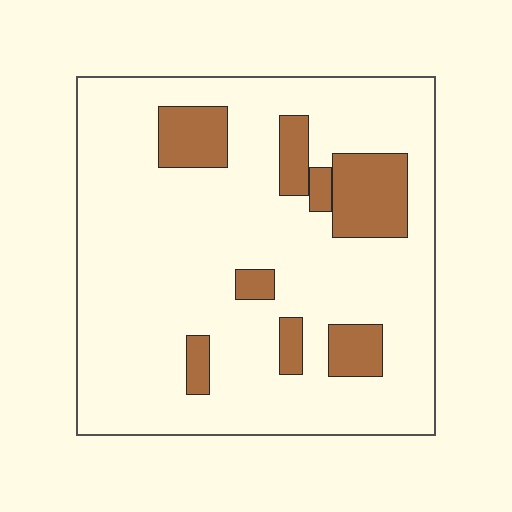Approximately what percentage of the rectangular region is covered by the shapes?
Approximately 15%.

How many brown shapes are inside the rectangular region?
8.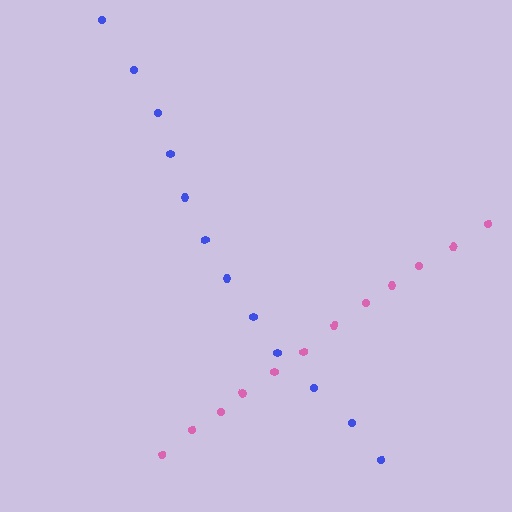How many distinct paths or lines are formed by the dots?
There are 2 distinct paths.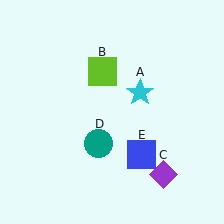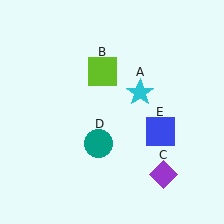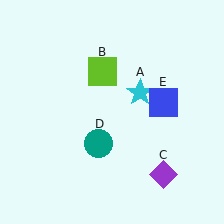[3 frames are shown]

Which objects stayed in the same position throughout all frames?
Cyan star (object A) and lime square (object B) and purple diamond (object C) and teal circle (object D) remained stationary.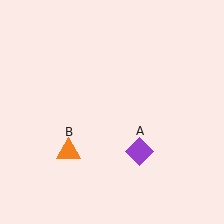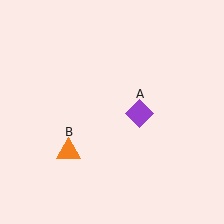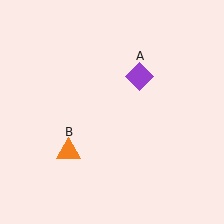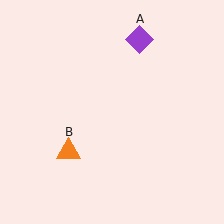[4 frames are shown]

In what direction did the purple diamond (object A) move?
The purple diamond (object A) moved up.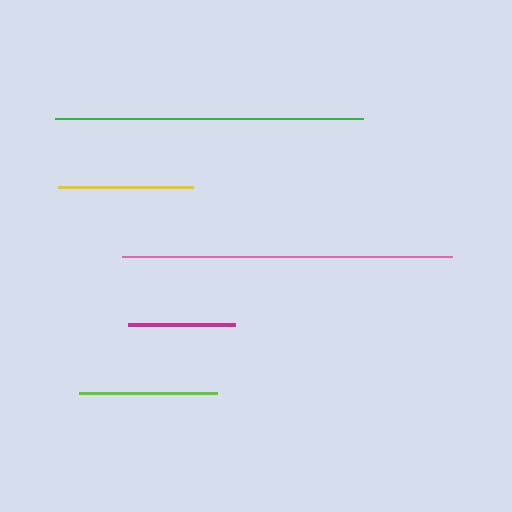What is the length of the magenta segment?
The magenta segment is approximately 107 pixels long.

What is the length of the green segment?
The green segment is approximately 309 pixels long.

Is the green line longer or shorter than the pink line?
The pink line is longer than the green line.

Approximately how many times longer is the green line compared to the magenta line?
The green line is approximately 2.9 times the length of the magenta line.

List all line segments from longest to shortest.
From longest to shortest: pink, green, lime, yellow, magenta.